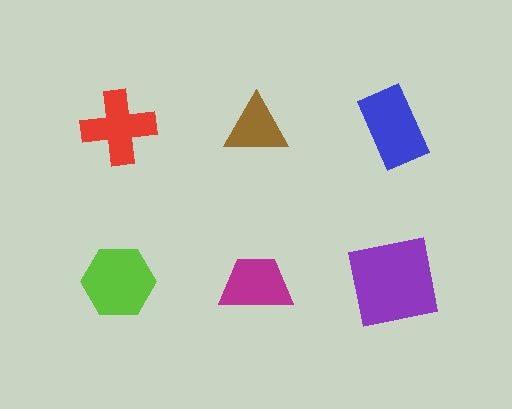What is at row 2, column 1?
A lime hexagon.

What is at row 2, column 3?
A purple square.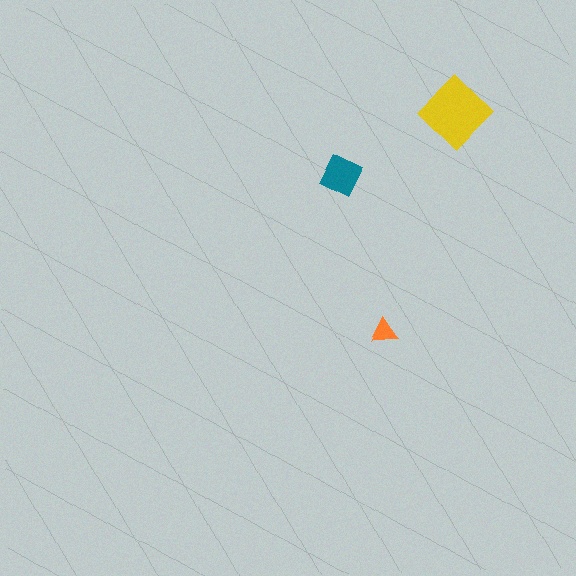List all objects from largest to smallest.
The yellow diamond, the teal square, the orange triangle.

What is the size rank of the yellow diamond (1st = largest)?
1st.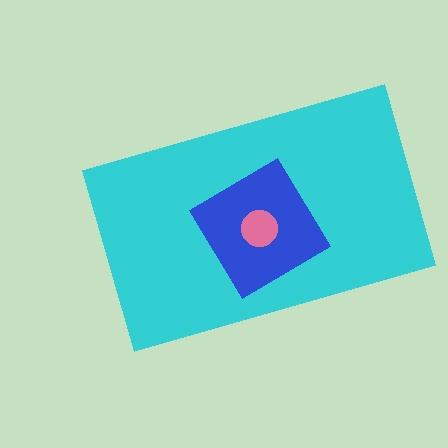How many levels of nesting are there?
3.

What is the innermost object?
The pink circle.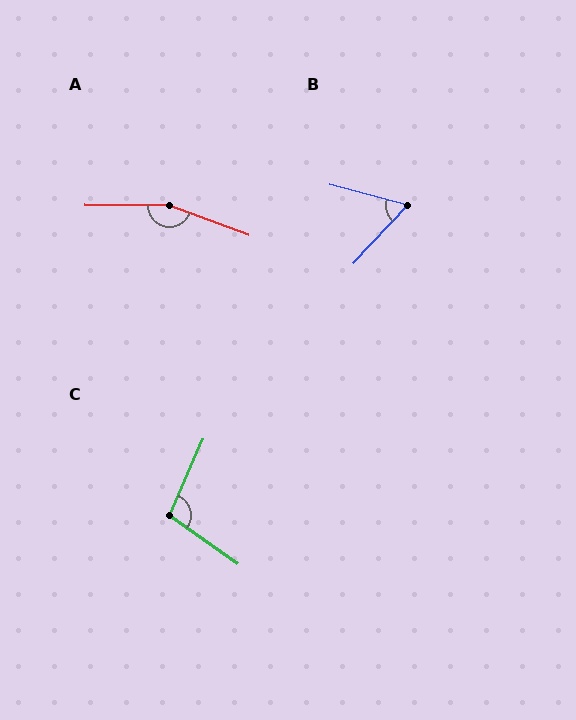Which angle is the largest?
A, at approximately 160 degrees.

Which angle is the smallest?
B, at approximately 62 degrees.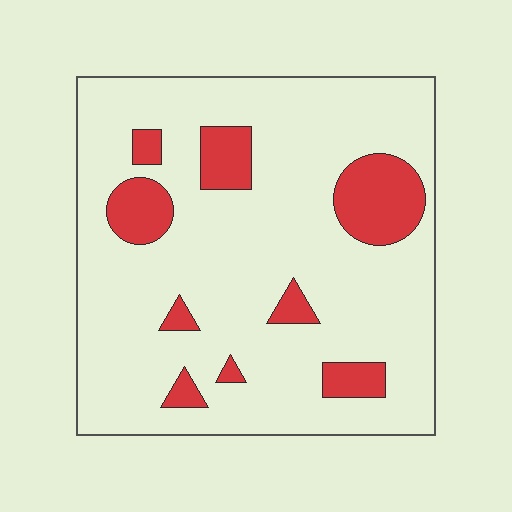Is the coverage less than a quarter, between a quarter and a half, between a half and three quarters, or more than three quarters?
Less than a quarter.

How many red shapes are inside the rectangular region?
9.